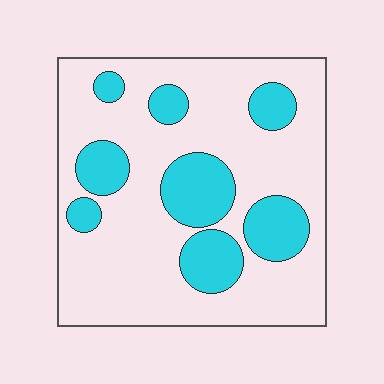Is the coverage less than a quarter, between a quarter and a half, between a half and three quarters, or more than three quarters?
Between a quarter and a half.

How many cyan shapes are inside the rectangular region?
8.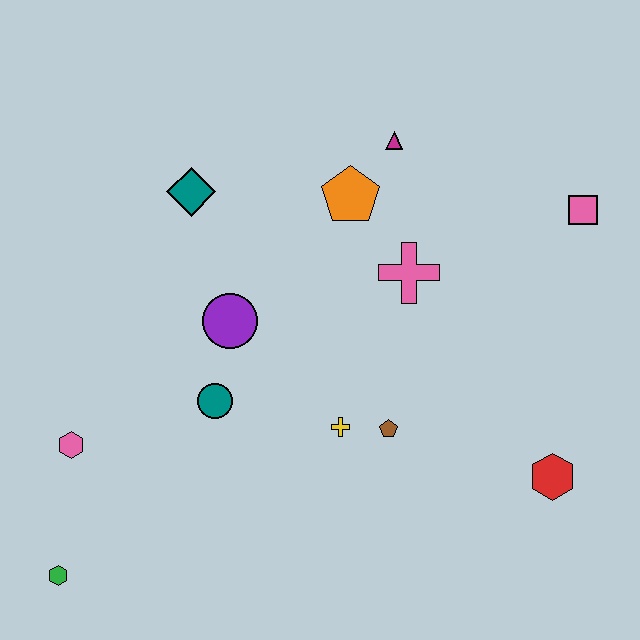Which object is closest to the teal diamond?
The purple circle is closest to the teal diamond.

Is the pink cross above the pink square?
No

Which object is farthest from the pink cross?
The green hexagon is farthest from the pink cross.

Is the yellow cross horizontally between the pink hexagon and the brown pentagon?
Yes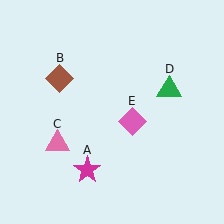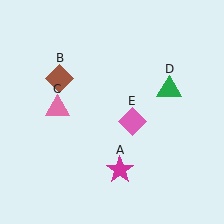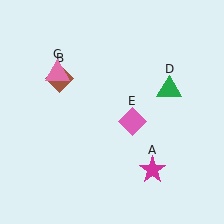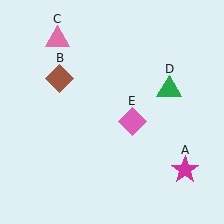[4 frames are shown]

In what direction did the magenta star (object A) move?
The magenta star (object A) moved right.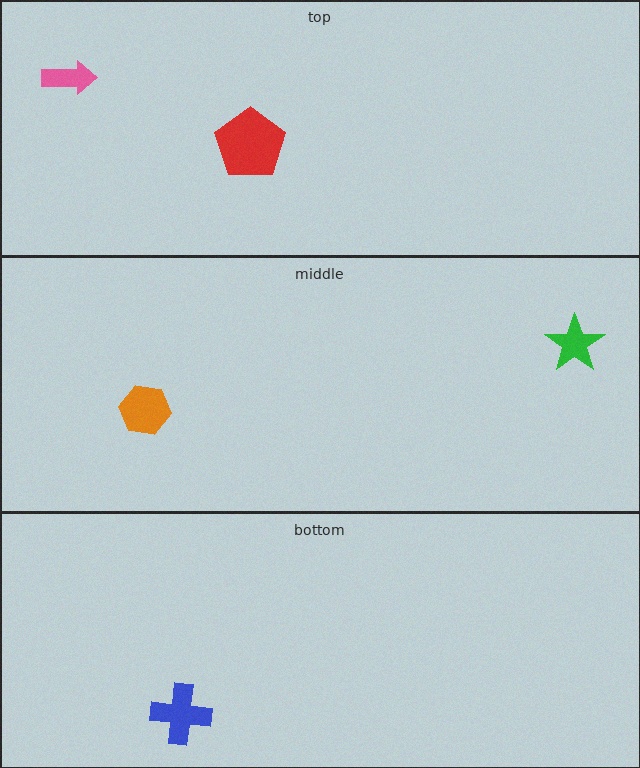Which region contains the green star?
The middle region.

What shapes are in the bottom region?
The blue cross.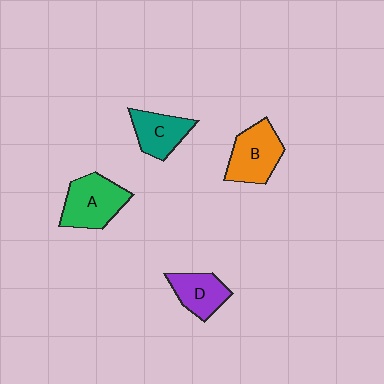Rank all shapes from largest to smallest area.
From largest to smallest: A (green), B (orange), C (teal), D (purple).